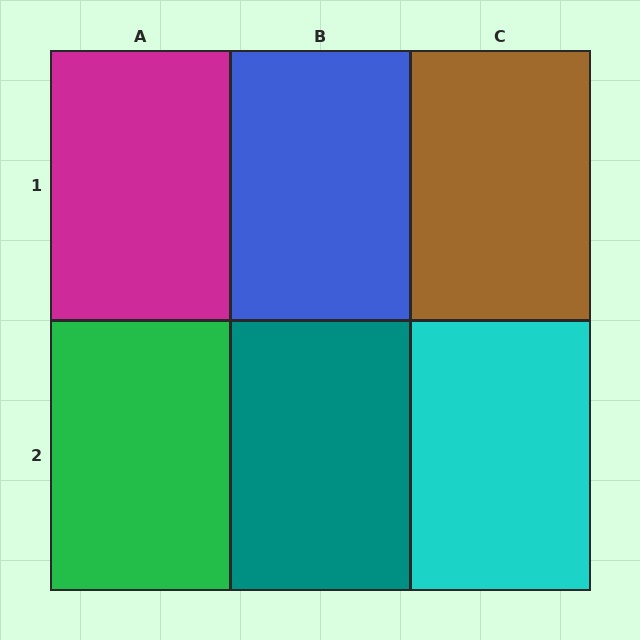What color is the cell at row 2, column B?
Teal.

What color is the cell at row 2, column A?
Green.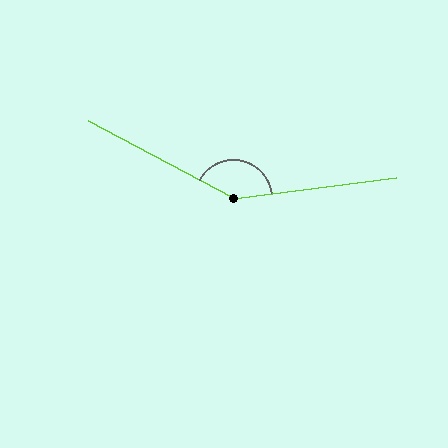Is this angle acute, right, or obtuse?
It is obtuse.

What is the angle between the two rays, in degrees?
Approximately 145 degrees.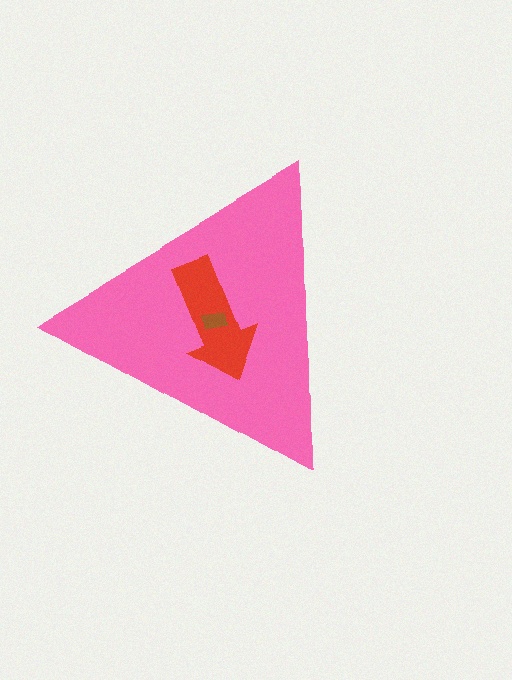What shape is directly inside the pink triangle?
The red arrow.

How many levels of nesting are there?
3.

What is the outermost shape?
The pink triangle.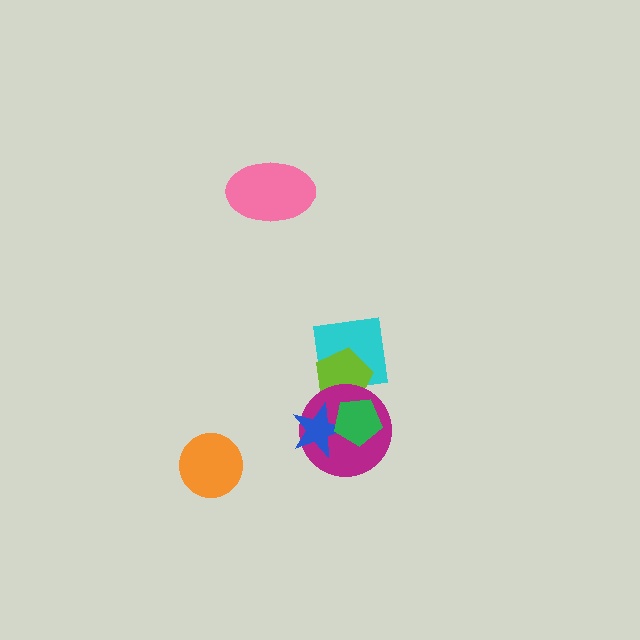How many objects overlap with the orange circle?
0 objects overlap with the orange circle.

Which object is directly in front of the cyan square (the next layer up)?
The lime pentagon is directly in front of the cyan square.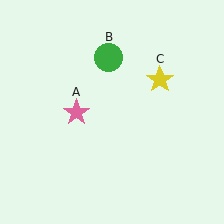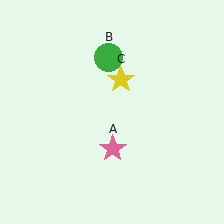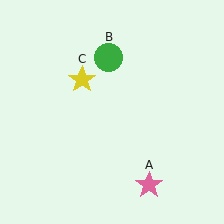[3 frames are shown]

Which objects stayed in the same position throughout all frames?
Green circle (object B) remained stationary.